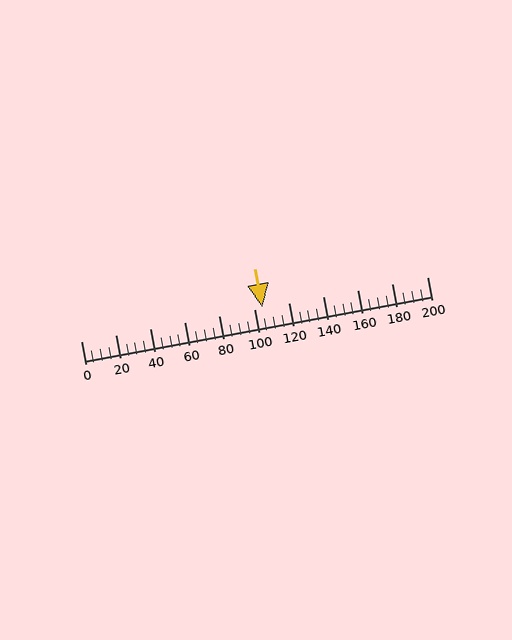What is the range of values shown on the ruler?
The ruler shows values from 0 to 200.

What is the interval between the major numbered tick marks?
The major tick marks are spaced 20 units apart.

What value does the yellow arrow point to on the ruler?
The yellow arrow points to approximately 105.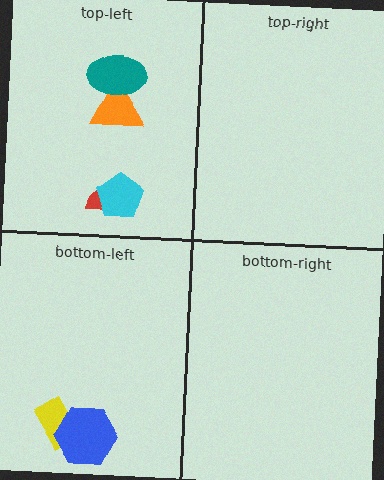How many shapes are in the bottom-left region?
2.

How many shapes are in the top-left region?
4.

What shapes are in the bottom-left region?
The yellow rectangle, the blue hexagon.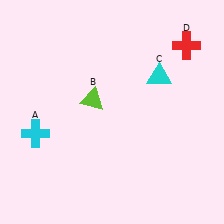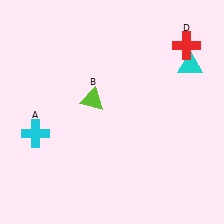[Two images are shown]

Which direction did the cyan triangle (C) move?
The cyan triangle (C) moved right.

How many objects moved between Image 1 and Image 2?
1 object moved between the two images.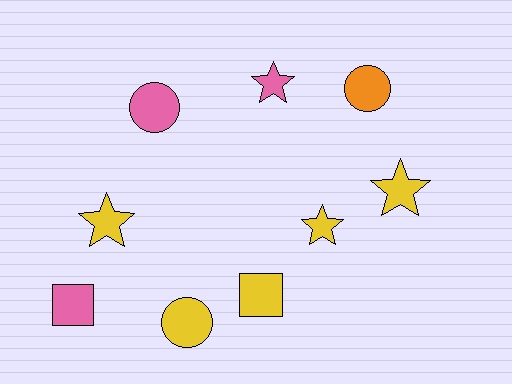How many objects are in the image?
There are 9 objects.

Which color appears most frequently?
Yellow, with 5 objects.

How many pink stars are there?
There is 1 pink star.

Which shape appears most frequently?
Star, with 4 objects.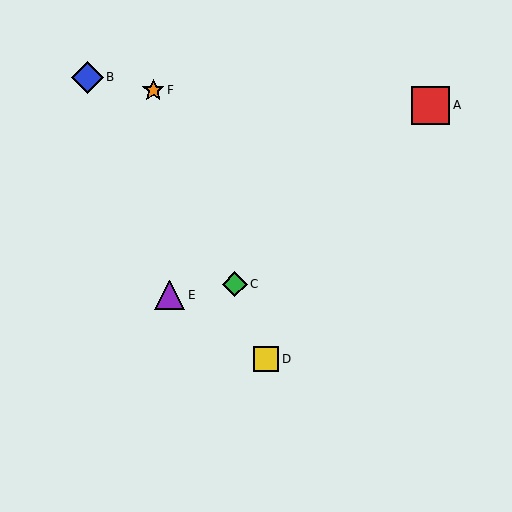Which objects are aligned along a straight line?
Objects C, D, F are aligned along a straight line.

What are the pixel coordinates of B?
Object B is at (87, 77).